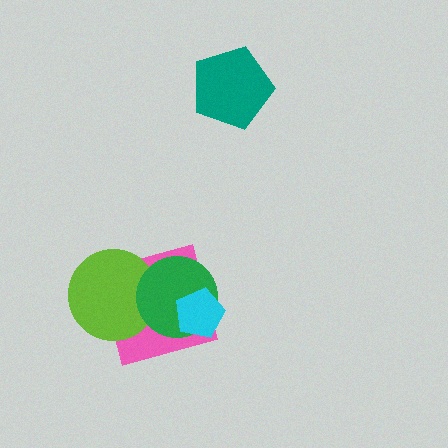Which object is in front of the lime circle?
The green circle is in front of the lime circle.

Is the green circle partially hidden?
Yes, it is partially covered by another shape.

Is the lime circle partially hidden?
Yes, it is partially covered by another shape.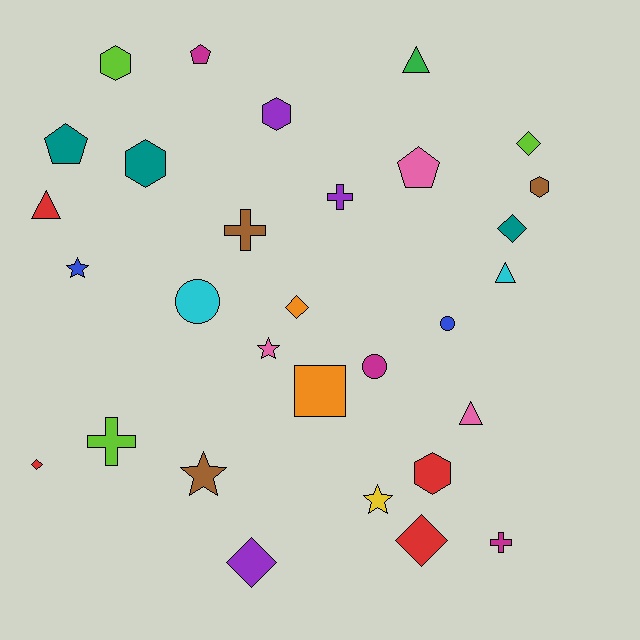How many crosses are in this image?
There are 4 crosses.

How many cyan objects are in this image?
There are 2 cyan objects.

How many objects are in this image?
There are 30 objects.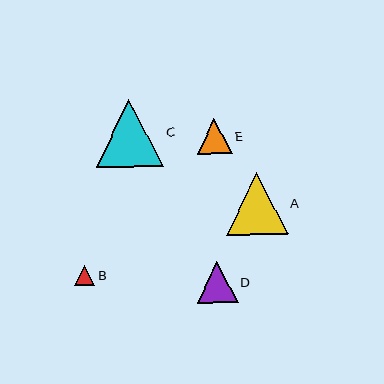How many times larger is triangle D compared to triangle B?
Triangle D is approximately 2.0 times the size of triangle B.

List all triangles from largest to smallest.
From largest to smallest: C, A, D, E, B.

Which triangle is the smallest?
Triangle B is the smallest with a size of approximately 20 pixels.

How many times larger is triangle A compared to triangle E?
Triangle A is approximately 1.8 times the size of triangle E.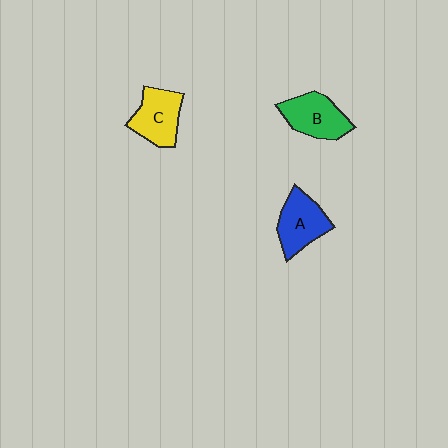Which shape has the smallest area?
Shape C (yellow).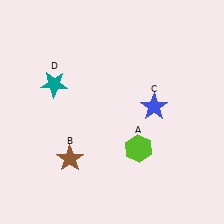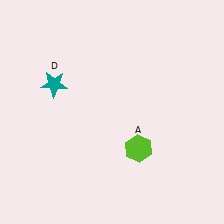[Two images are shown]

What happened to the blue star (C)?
The blue star (C) was removed in Image 2. It was in the top-right area of Image 1.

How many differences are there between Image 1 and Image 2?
There are 2 differences between the two images.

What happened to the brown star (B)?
The brown star (B) was removed in Image 2. It was in the bottom-left area of Image 1.